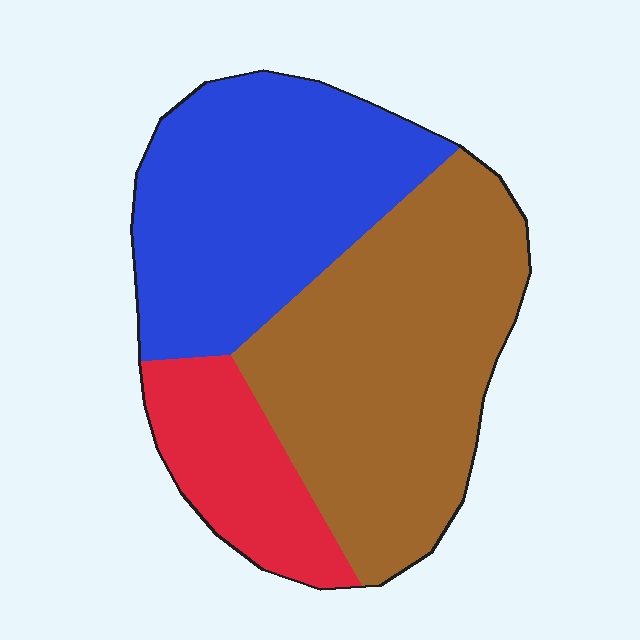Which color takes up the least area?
Red, at roughly 15%.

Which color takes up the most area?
Brown, at roughly 45%.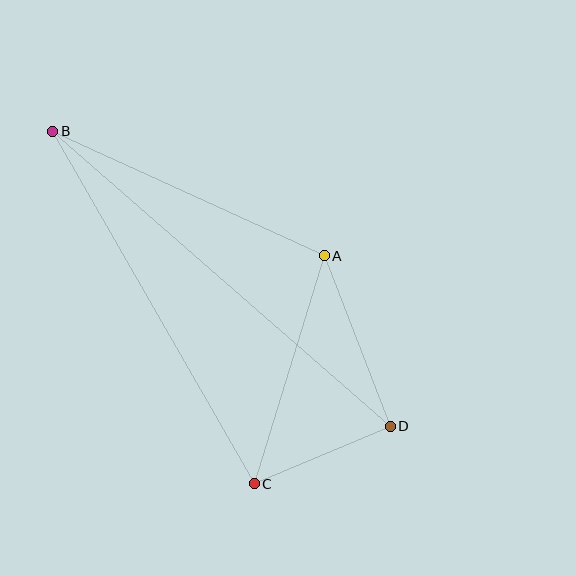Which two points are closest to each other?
Points C and D are closest to each other.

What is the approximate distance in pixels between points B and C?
The distance between B and C is approximately 406 pixels.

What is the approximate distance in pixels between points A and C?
The distance between A and C is approximately 238 pixels.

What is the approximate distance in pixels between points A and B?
The distance between A and B is approximately 299 pixels.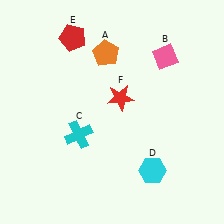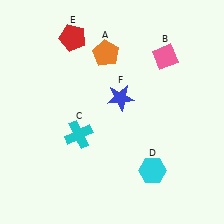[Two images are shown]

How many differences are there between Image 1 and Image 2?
There is 1 difference between the two images.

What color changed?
The star (F) changed from red in Image 1 to blue in Image 2.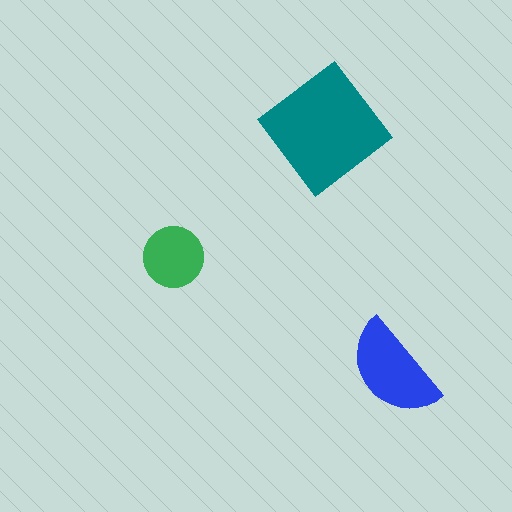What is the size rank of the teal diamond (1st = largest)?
1st.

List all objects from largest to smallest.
The teal diamond, the blue semicircle, the green circle.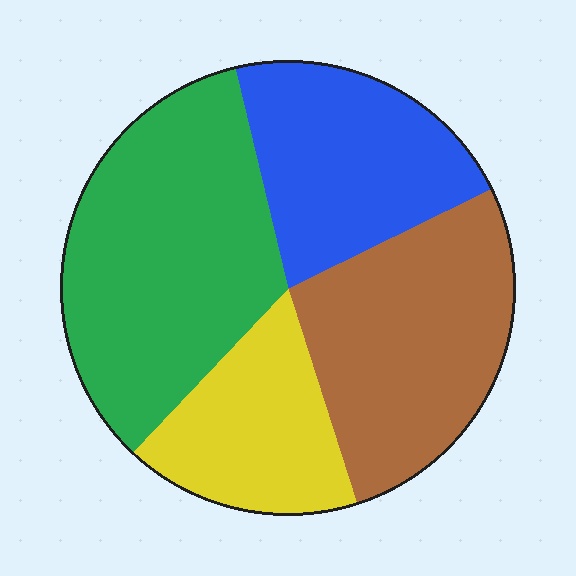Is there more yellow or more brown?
Brown.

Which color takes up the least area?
Yellow, at roughly 15%.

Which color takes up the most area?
Green, at roughly 35%.